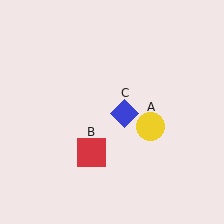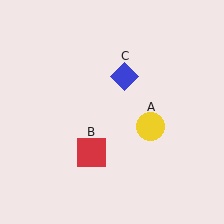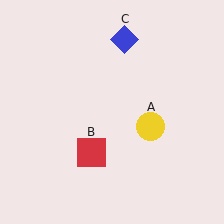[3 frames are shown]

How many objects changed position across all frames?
1 object changed position: blue diamond (object C).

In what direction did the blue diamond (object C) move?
The blue diamond (object C) moved up.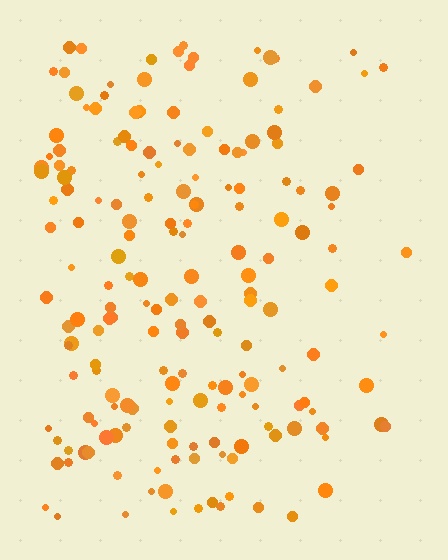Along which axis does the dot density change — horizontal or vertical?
Horizontal.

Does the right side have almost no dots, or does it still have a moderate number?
Still a moderate number, just noticeably fewer than the left.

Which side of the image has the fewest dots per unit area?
The right.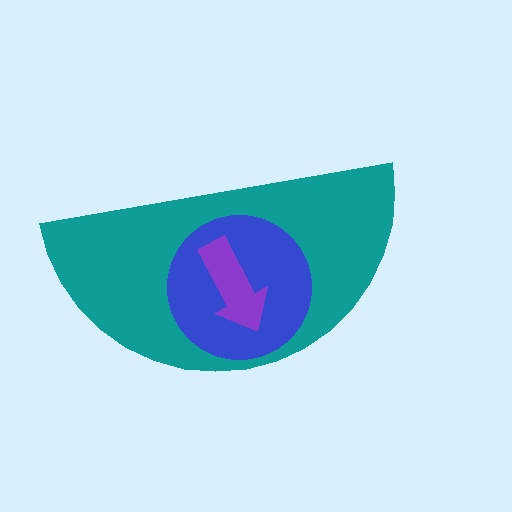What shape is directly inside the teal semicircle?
The blue circle.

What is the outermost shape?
The teal semicircle.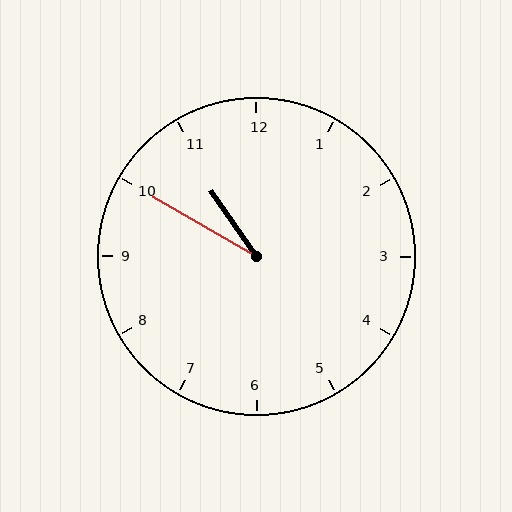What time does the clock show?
10:50.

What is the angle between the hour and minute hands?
Approximately 25 degrees.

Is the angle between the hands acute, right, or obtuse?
It is acute.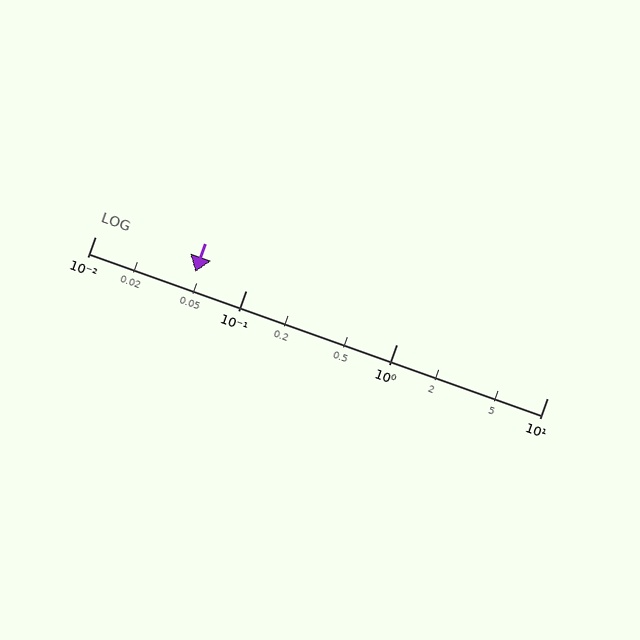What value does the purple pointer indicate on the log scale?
The pointer indicates approximately 0.046.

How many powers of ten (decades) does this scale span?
The scale spans 3 decades, from 0.01 to 10.